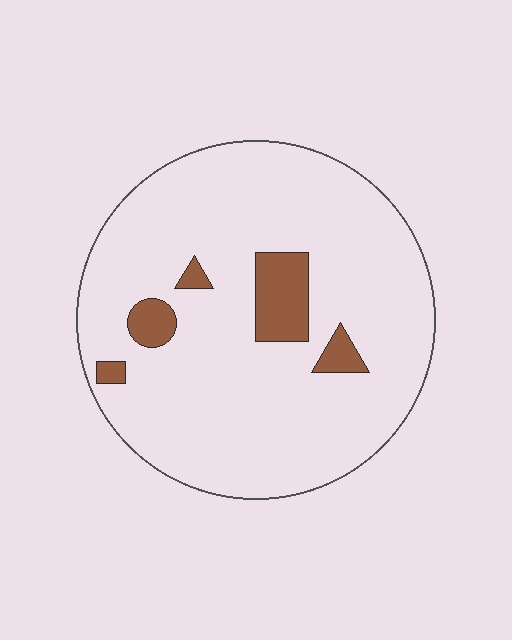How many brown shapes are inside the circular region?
5.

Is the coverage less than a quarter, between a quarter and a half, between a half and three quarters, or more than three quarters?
Less than a quarter.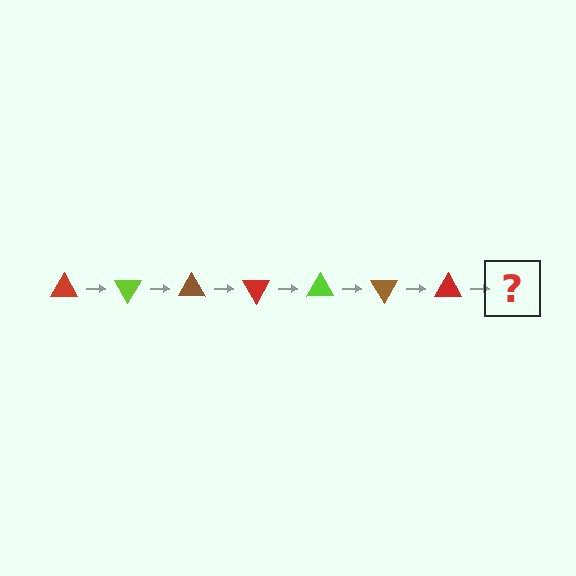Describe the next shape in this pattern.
It should be a lime triangle, rotated 420 degrees from the start.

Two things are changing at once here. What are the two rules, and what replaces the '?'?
The two rules are that it rotates 60 degrees each step and the color cycles through red, lime, and brown. The '?' should be a lime triangle, rotated 420 degrees from the start.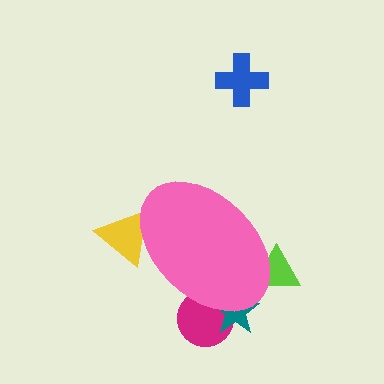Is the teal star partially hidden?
Yes, the teal star is partially hidden behind the pink ellipse.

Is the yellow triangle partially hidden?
Yes, the yellow triangle is partially hidden behind the pink ellipse.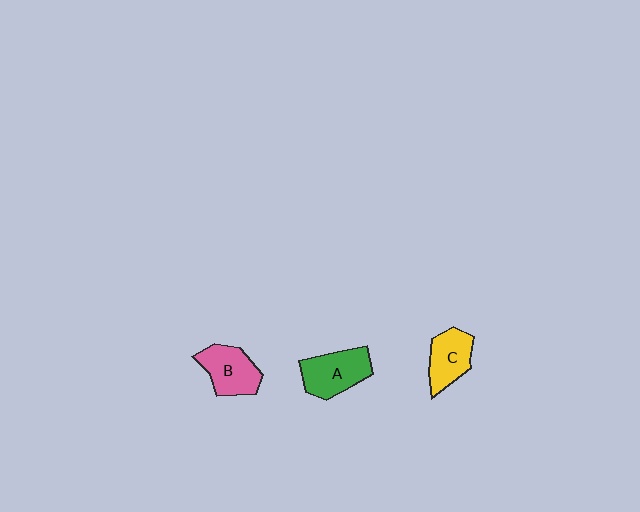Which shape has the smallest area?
Shape C (yellow).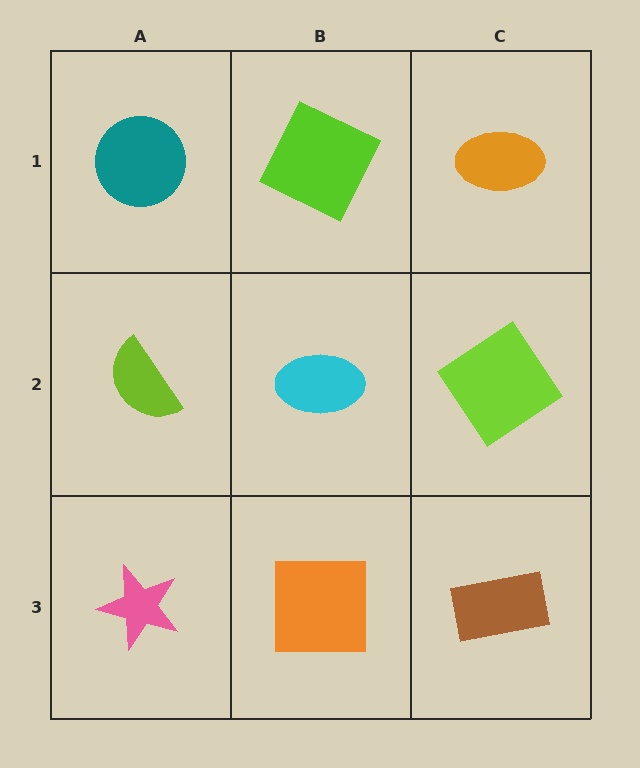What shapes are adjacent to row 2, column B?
A lime square (row 1, column B), an orange square (row 3, column B), a lime semicircle (row 2, column A), a lime diamond (row 2, column C).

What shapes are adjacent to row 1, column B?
A cyan ellipse (row 2, column B), a teal circle (row 1, column A), an orange ellipse (row 1, column C).